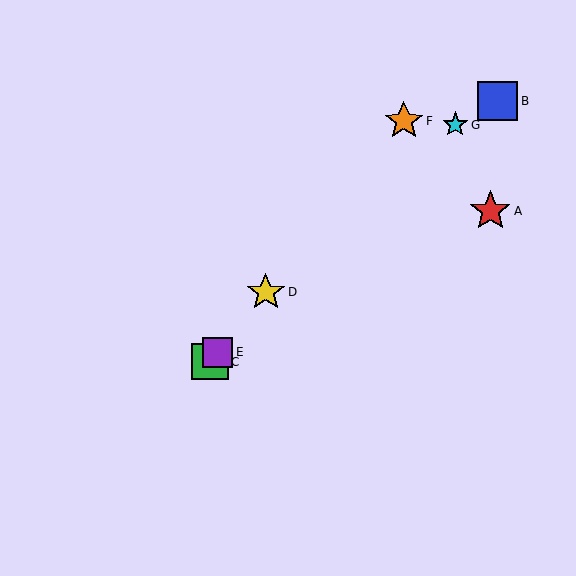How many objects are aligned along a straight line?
4 objects (C, D, E, F) are aligned along a straight line.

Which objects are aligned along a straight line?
Objects C, D, E, F are aligned along a straight line.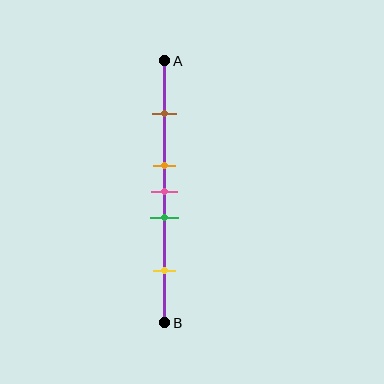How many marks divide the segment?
There are 5 marks dividing the segment.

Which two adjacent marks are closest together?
The orange and pink marks are the closest adjacent pair.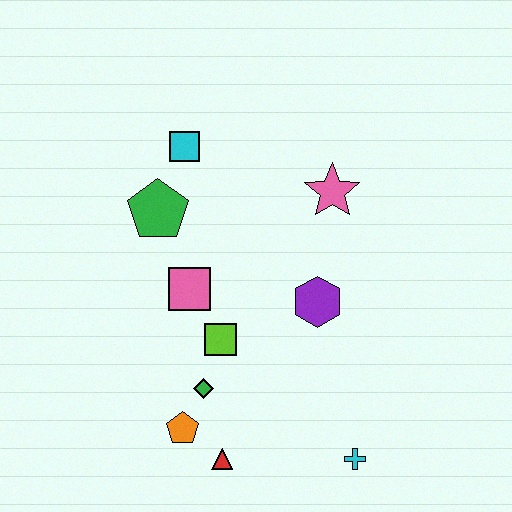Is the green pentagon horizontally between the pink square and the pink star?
No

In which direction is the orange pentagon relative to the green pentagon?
The orange pentagon is below the green pentagon.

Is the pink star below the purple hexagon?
No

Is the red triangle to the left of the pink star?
Yes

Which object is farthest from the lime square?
The cyan square is farthest from the lime square.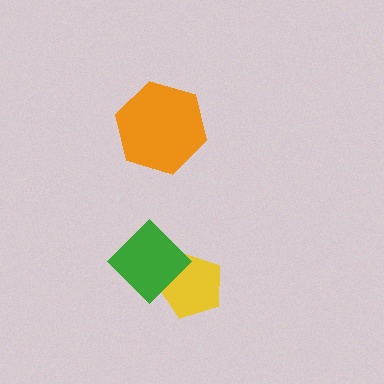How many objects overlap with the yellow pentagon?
1 object overlaps with the yellow pentagon.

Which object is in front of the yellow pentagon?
The green diamond is in front of the yellow pentagon.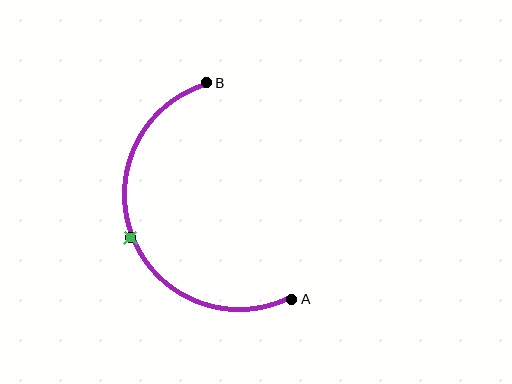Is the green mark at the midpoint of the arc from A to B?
Yes. The green mark lies on the arc at equal arc-length from both A and B — it is the arc midpoint.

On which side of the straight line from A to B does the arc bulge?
The arc bulges to the left of the straight line connecting A and B.